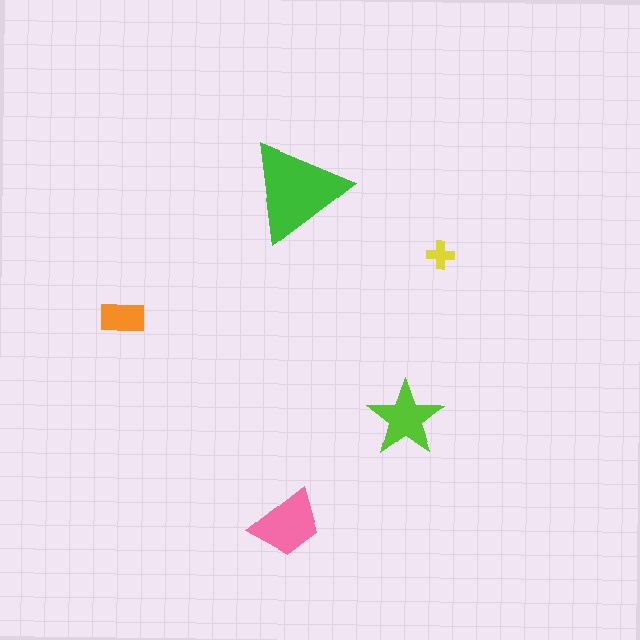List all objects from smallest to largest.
The yellow cross, the orange rectangle, the lime star, the pink trapezoid, the green triangle.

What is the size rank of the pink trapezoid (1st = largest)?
2nd.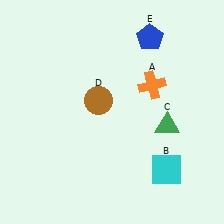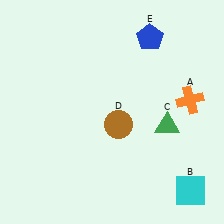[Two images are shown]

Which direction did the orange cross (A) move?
The orange cross (A) moved right.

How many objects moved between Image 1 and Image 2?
3 objects moved between the two images.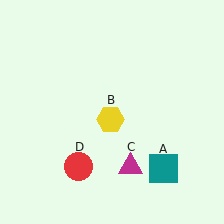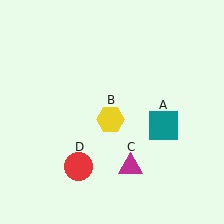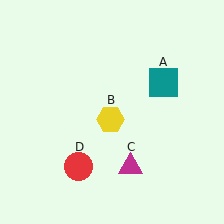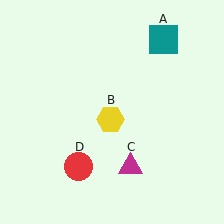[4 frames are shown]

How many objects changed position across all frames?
1 object changed position: teal square (object A).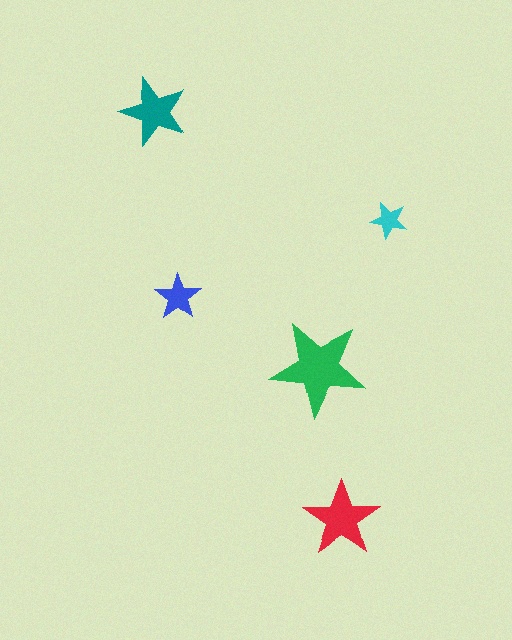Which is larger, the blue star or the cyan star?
The blue one.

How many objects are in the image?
There are 5 objects in the image.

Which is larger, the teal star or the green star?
The green one.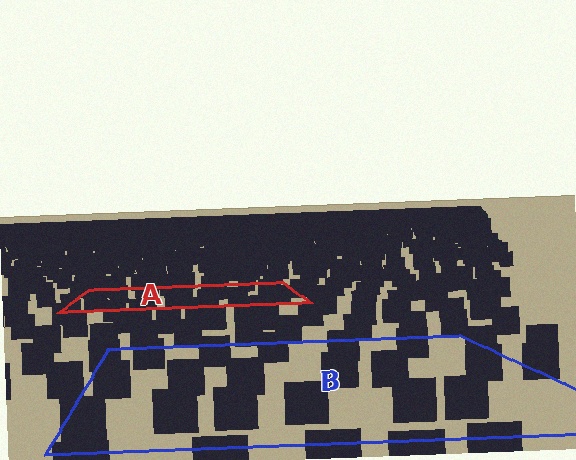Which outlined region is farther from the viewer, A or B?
Region A is farther from the viewer — the texture elements inside it appear smaller and more densely packed.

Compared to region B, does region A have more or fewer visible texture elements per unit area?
Region A has more texture elements per unit area — they are packed more densely because it is farther away.